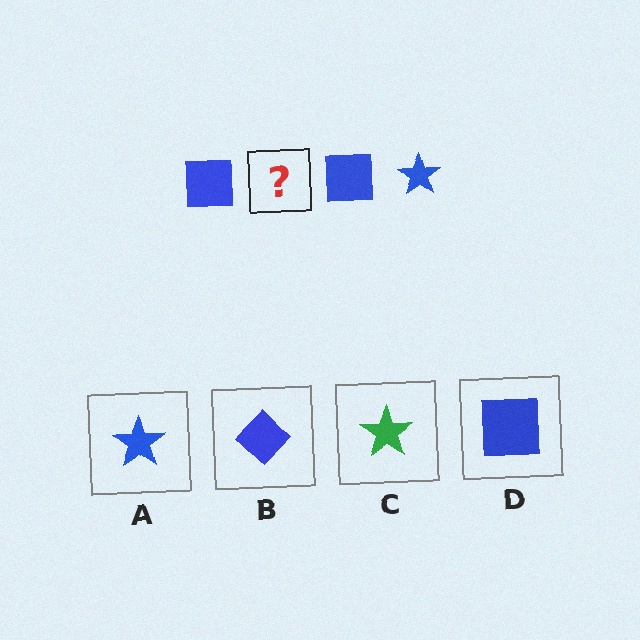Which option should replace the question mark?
Option A.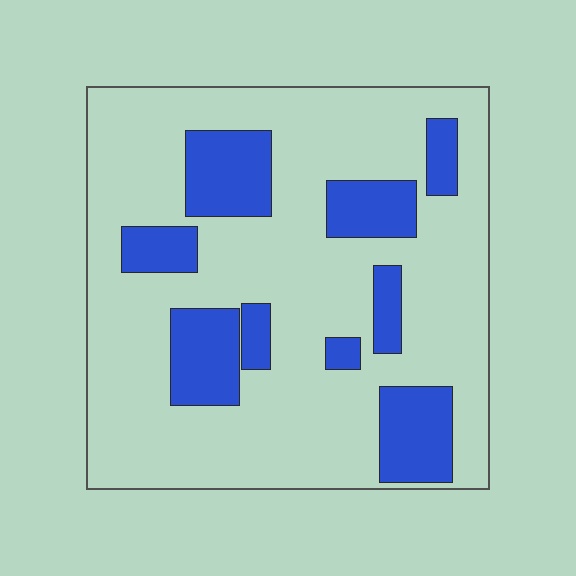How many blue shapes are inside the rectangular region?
9.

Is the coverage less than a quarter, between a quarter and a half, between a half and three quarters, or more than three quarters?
Less than a quarter.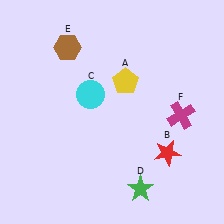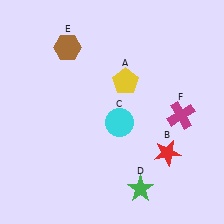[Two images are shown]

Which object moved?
The cyan circle (C) moved right.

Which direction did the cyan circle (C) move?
The cyan circle (C) moved right.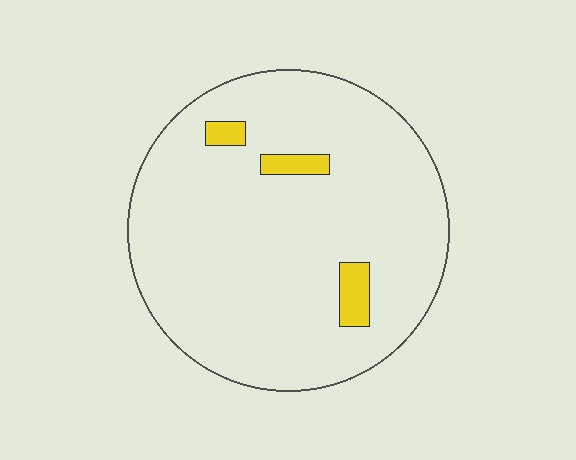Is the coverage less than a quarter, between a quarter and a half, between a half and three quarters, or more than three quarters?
Less than a quarter.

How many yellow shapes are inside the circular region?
3.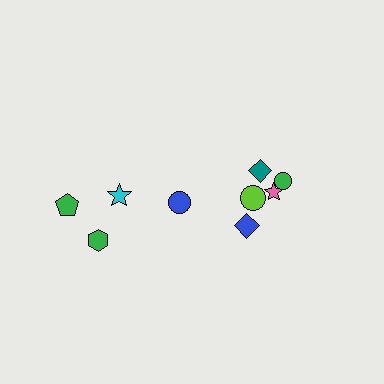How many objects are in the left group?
There are 3 objects.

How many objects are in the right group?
There are 6 objects.